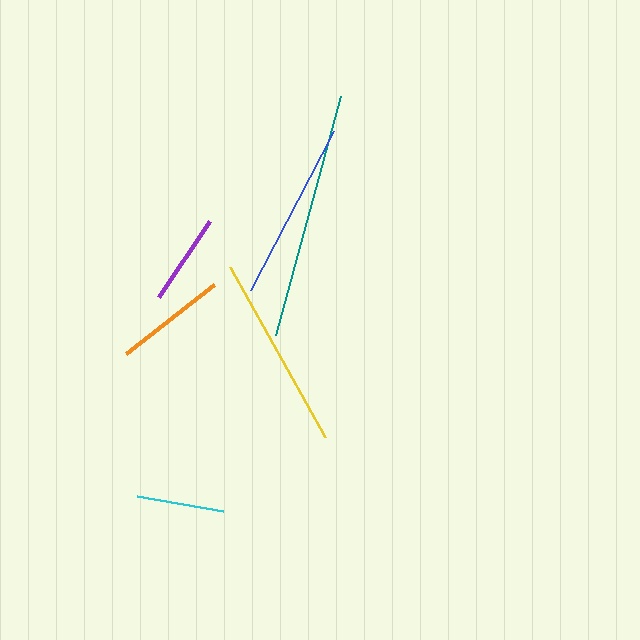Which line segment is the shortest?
The cyan line is the shortest at approximately 87 pixels.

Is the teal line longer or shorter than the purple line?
The teal line is longer than the purple line.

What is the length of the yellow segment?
The yellow segment is approximately 195 pixels long.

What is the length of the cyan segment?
The cyan segment is approximately 87 pixels long.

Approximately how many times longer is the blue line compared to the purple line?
The blue line is approximately 1.9 times the length of the purple line.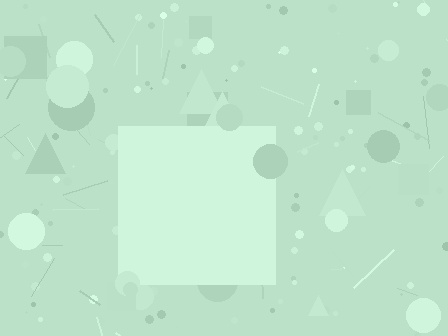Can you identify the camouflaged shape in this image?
The camouflaged shape is a square.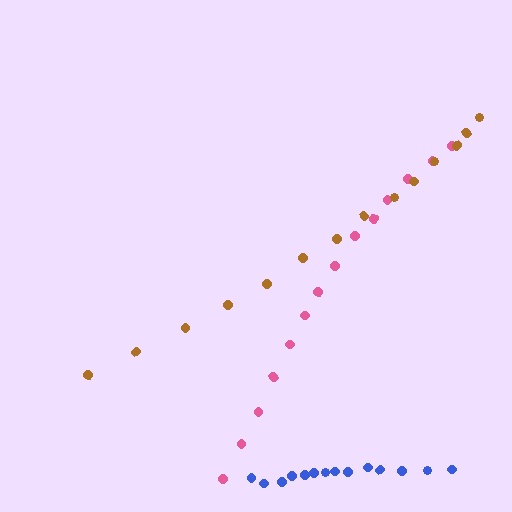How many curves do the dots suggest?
There are 3 distinct paths.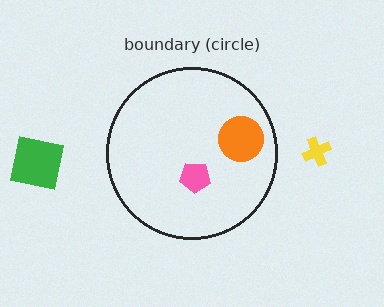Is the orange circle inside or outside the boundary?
Inside.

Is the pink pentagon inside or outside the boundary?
Inside.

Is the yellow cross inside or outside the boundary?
Outside.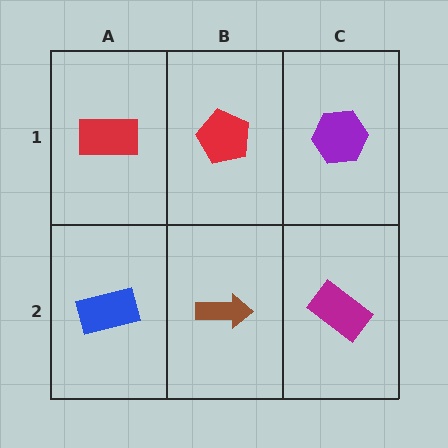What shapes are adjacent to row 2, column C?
A purple hexagon (row 1, column C), a brown arrow (row 2, column B).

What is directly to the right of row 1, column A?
A red pentagon.